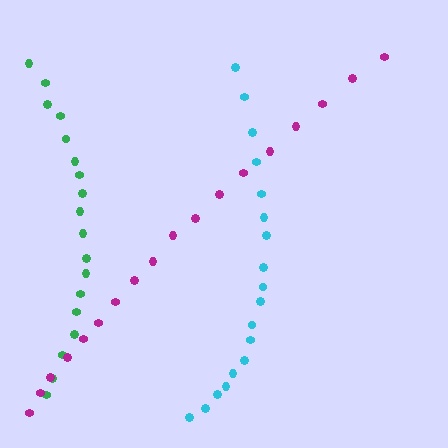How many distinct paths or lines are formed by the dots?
There are 3 distinct paths.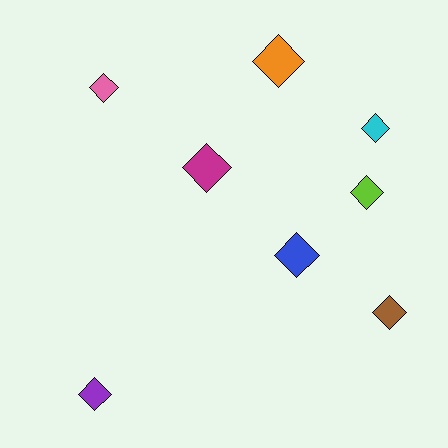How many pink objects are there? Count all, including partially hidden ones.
There is 1 pink object.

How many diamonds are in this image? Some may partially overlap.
There are 8 diamonds.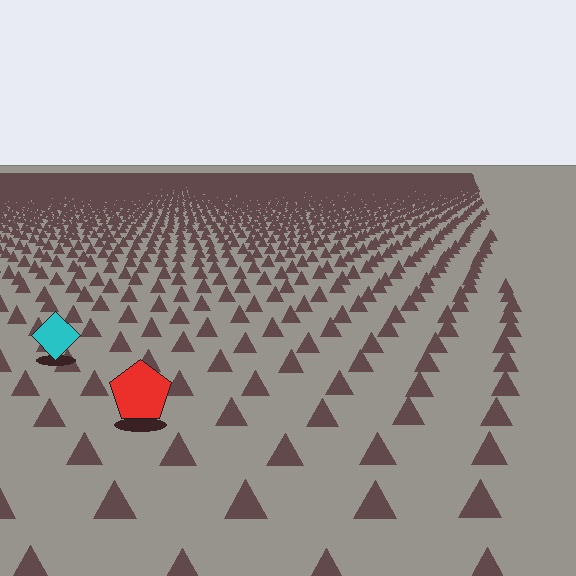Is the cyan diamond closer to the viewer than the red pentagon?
No. The red pentagon is closer — you can tell from the texture gradient: the ground texture is coarser near it.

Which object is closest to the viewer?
The red pentagon is closest. The texture marks near it are larger and more spread out.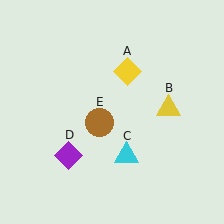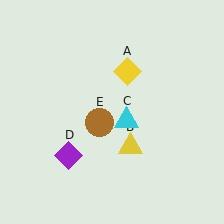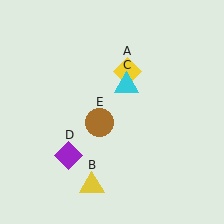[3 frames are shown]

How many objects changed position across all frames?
2 objects changed position: yellow triangle (object B), cyan triangle (object C).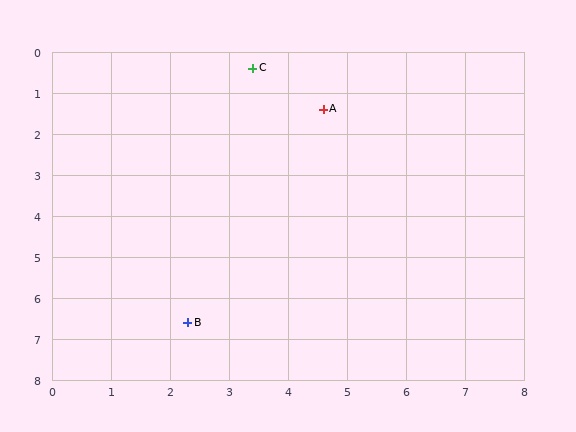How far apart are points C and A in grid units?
Points C and A are about 1.6 grid units apart.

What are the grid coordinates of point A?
Point A is at approximately (4.6, 1.4).